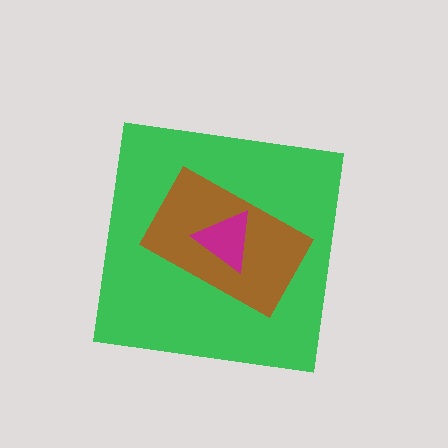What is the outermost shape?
The green square.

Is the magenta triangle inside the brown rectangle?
Yes.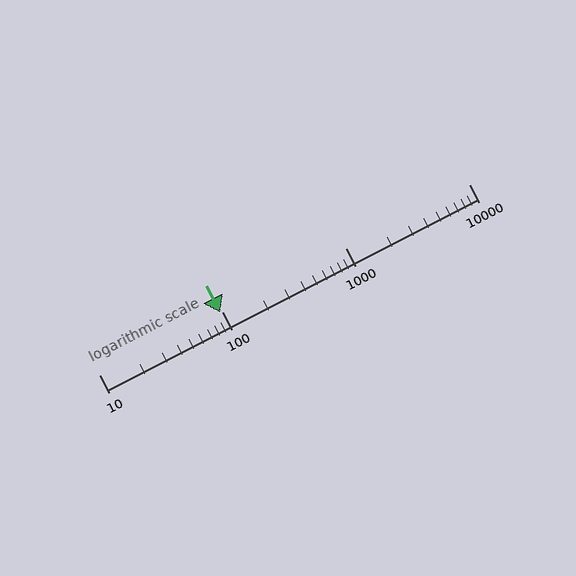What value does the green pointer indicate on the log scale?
The pointer indicates approximately 97.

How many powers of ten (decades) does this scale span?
The scale spans 3 decades, from 10 to 10000.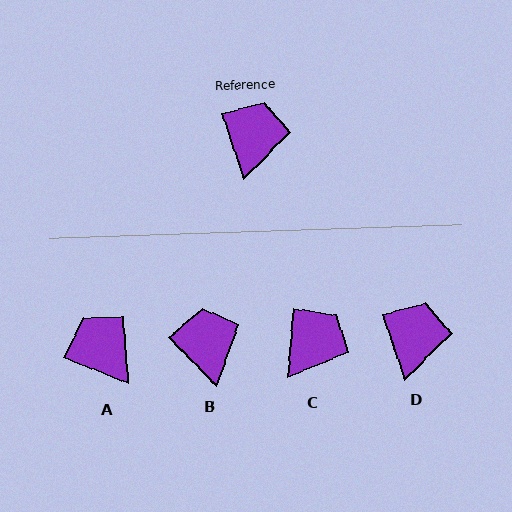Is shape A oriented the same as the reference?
No, it is off by about 49 degrees.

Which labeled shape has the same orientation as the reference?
D.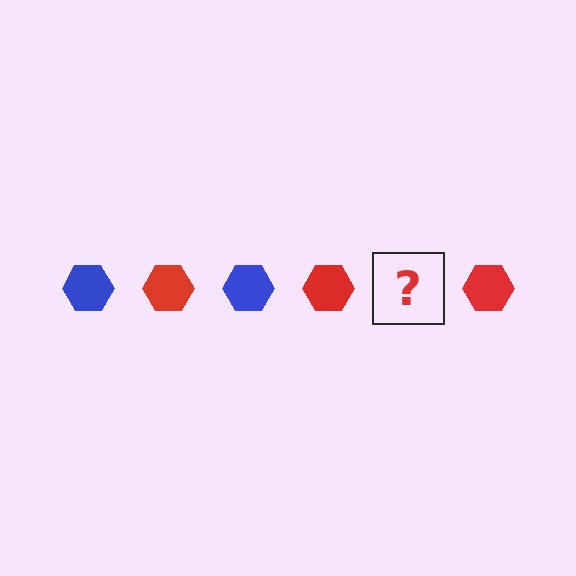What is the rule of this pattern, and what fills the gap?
The rule is that the pattern cycles through blue, red hexagons. The gap should be filled with a blue hexagon.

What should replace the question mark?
The question mark should be replaced with a blue hexagon.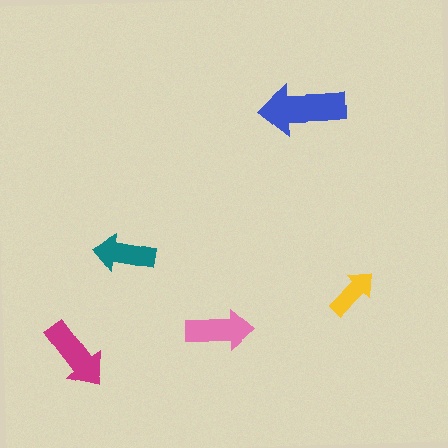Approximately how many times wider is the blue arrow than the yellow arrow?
About 1.5 times wider.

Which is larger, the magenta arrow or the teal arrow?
The magenta one.